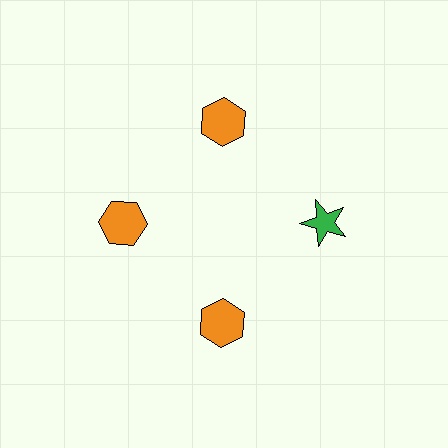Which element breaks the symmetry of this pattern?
The green star at roughly the 3 o'clock position breaks the symmetry. All other shapes are orange hexagons.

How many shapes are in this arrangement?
There are 4 shapes arranged in a ring pattern.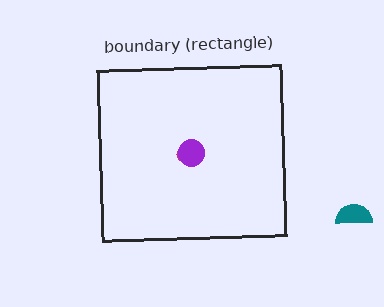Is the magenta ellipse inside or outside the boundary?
Inside.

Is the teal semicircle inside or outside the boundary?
Outside.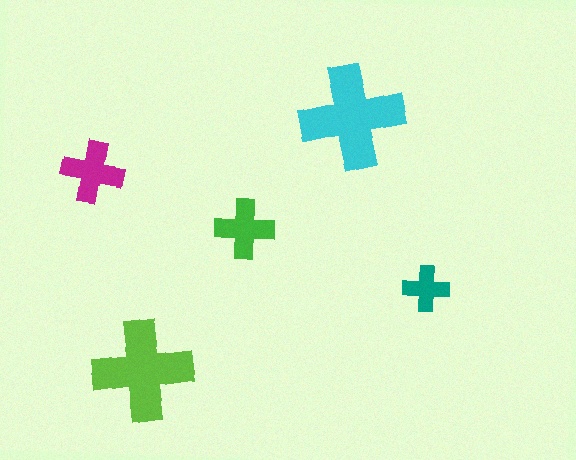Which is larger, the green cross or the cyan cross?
The cyan one.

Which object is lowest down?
The lime cross is bottommost.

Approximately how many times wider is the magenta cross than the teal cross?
About 1.5 times wider.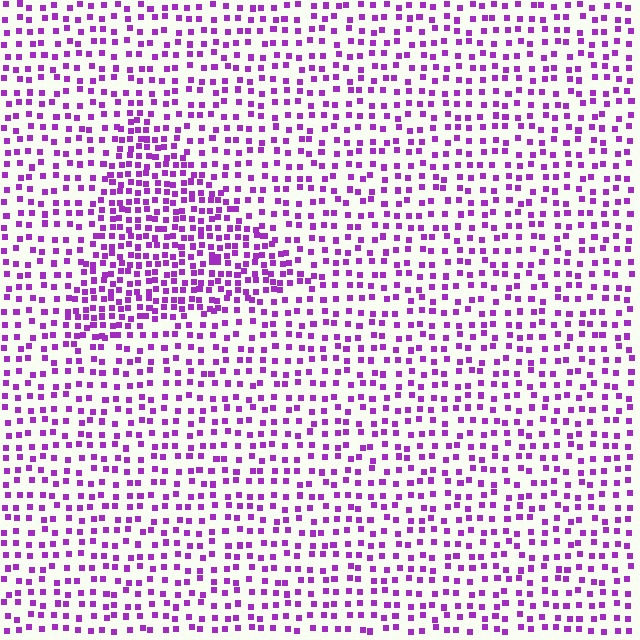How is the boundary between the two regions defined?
The boundary is defined by a change in element density (approximately 1.9x ratio). All elements are the same color, size, and shape.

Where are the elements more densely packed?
The elements are more densely packed inside the triangle boundary.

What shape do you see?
I see a triangle.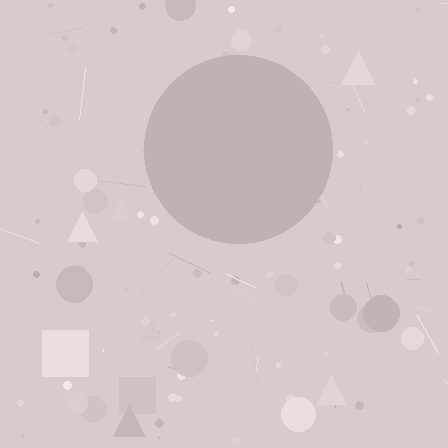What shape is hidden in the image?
A circle is hidden in the image.